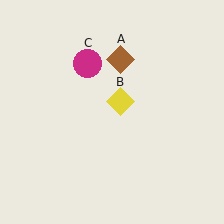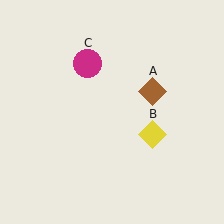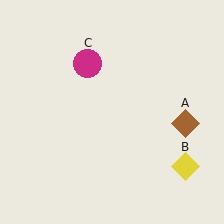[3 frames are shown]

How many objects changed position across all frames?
2 objects changed position: brown diamond (object A), yellow diamond (object B).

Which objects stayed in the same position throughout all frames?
Magenta circle (object C) remained stationary.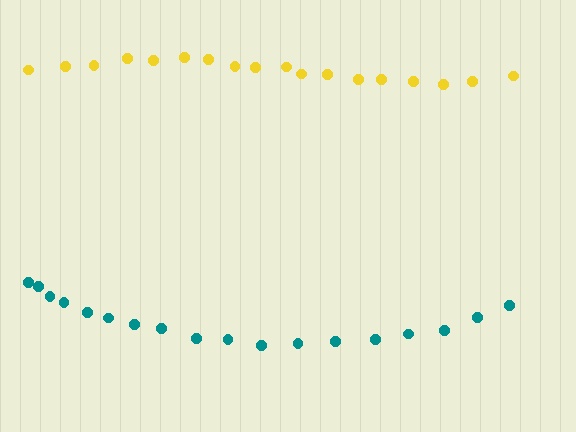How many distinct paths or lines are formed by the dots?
There are 2 distinct paths.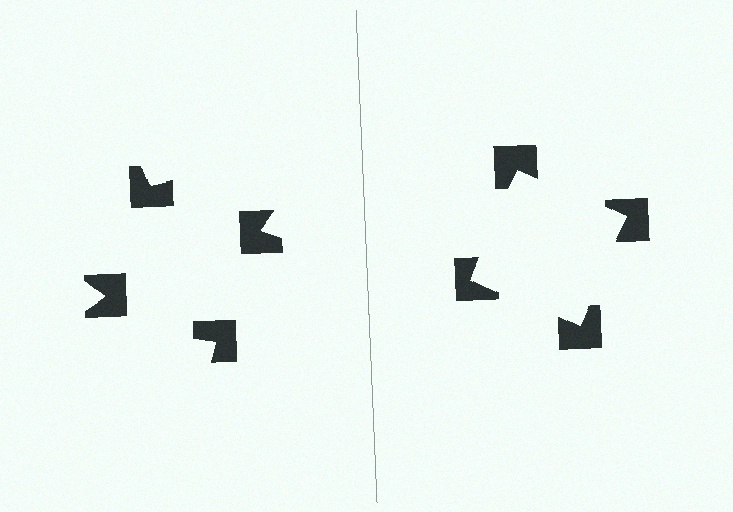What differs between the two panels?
The notched squares are positioned identically on both sides; only the wedge orientations differ. On the right they align to a square; on the left they are misaligned.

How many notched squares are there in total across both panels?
8 — 4 on each side.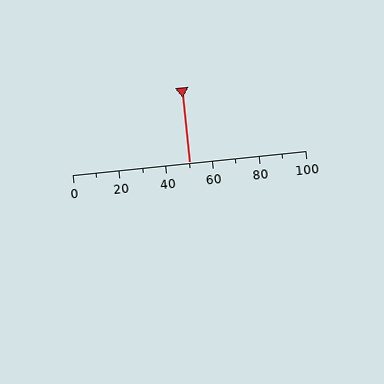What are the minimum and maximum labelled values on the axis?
The axis runs from 0 to 100.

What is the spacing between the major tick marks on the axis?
The major ticks are spaced 20 apart.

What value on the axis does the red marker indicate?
The marker indicates approximately 50.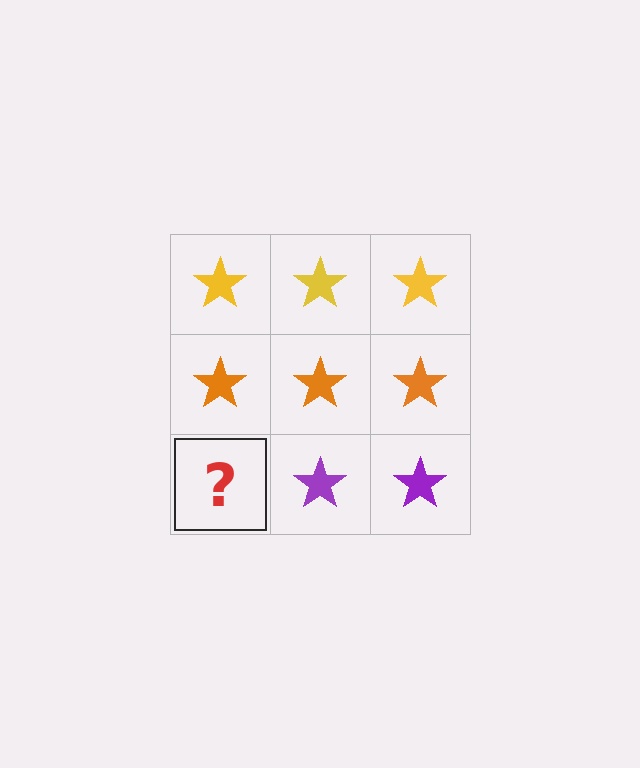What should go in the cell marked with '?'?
The missing cell should contain a purple star.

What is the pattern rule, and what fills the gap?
The rule is that each row has a consistent color. The gap should be filled with a purple star.